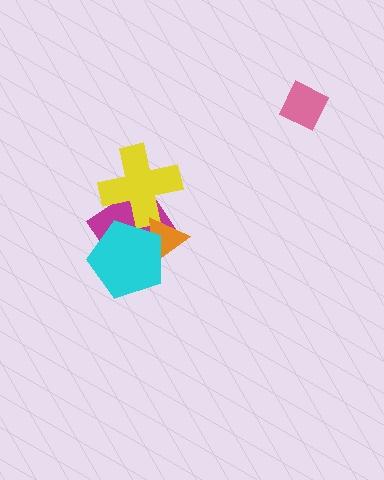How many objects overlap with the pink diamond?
0 objects overlap with the pink diamond.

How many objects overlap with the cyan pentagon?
2 objects overlap with the cyan pentagon.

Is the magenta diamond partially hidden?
Yes, it is partially covered by another shape.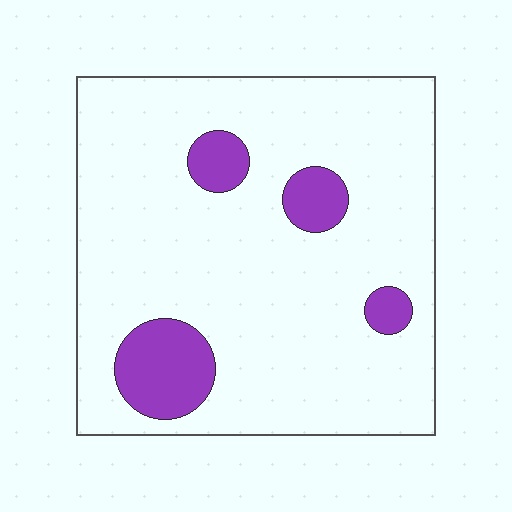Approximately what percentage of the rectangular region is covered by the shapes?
Approximately 15%.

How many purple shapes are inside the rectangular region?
4.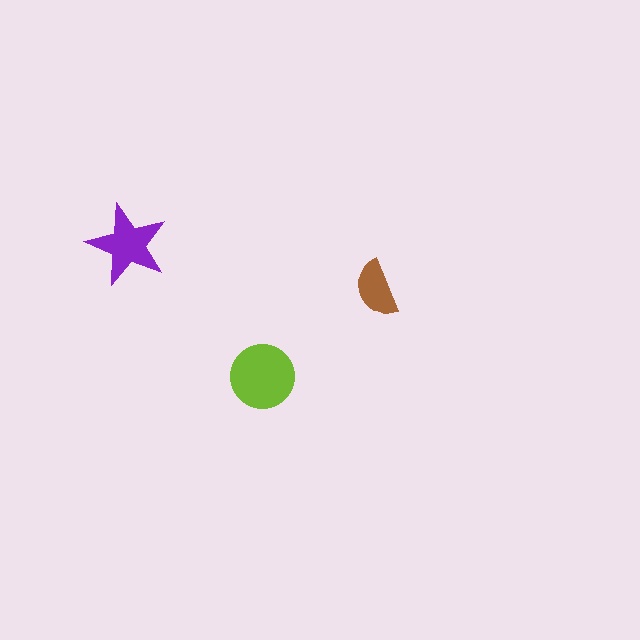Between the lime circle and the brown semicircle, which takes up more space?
The lime circle.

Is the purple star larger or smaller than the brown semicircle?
Larger.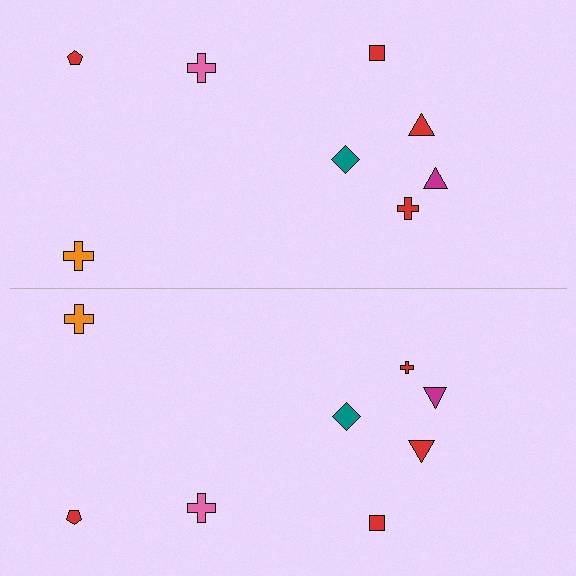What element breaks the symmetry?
The red cross on the bottom side has a different size than its mirror counterpart.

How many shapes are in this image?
There are 16 shapes in this image.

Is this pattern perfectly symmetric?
No, the pattern is not perfectly symmetric. The red cross on the bottom side has a different size than its mirror counterpart.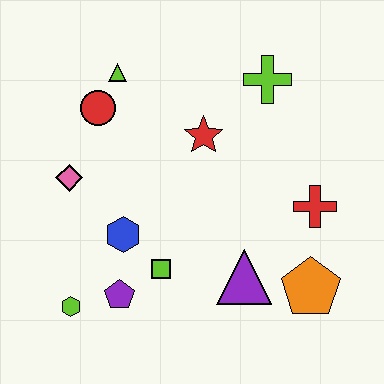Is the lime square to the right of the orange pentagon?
No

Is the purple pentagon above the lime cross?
No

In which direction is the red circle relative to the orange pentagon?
The red circle is to the left of the orange pentagon.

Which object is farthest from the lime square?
The lime cross is farthest from the lime square.